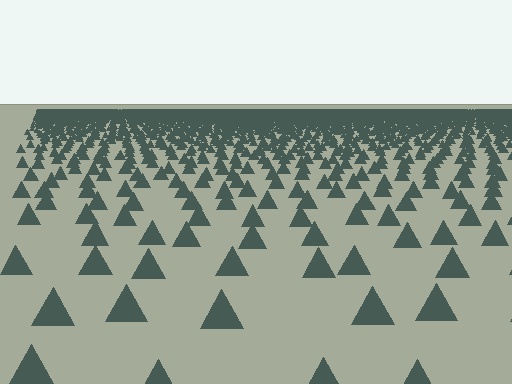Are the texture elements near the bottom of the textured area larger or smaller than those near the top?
Larger. Near the bottom, elements are closer to the viewer and appear at a bigger on-screen size.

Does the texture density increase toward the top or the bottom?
Density increases toward the top.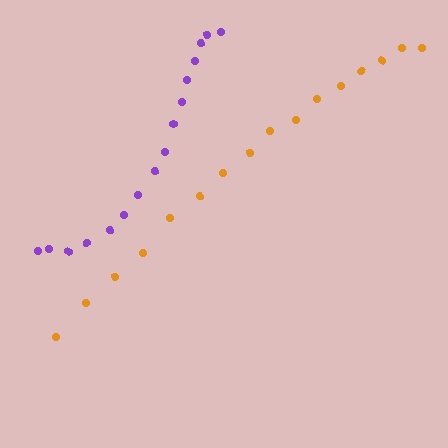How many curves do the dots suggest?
There are 2 distinct paths.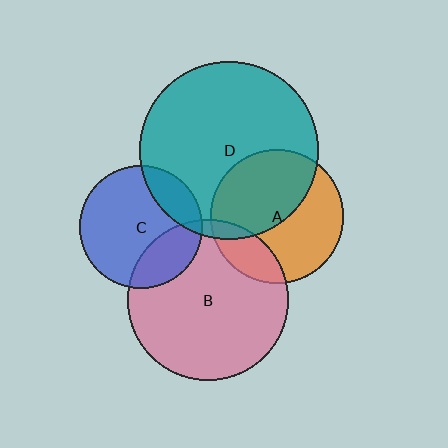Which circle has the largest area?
Circle D (teal).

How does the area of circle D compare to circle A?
Approximately 1.8 times.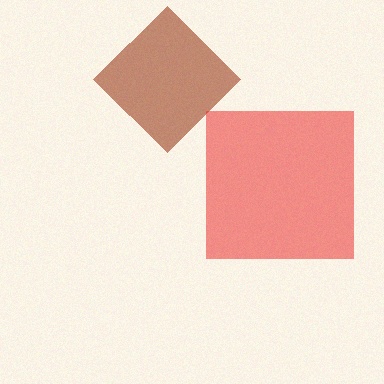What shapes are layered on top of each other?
The layered shapes are: a brown diamond, a red square.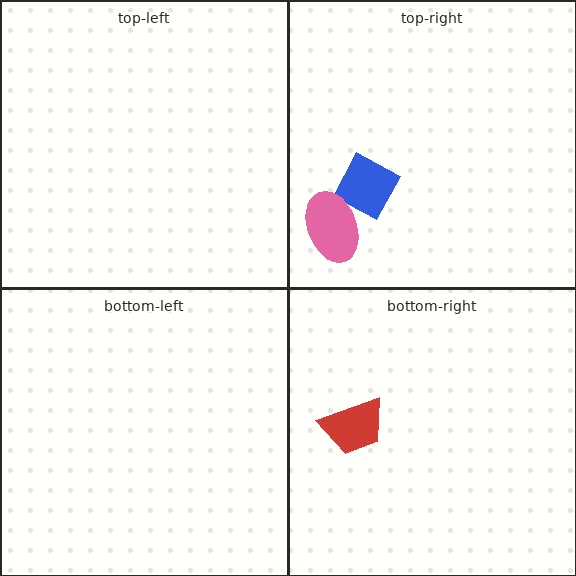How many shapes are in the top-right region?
2.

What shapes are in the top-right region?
The blue diamond, the pink ellipse.